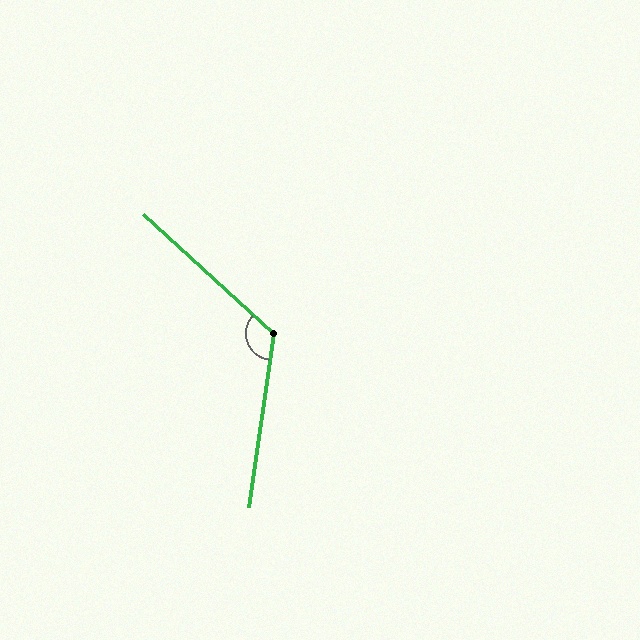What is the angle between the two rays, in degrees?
Approximately 125 degrees.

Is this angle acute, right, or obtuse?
It is obtuse.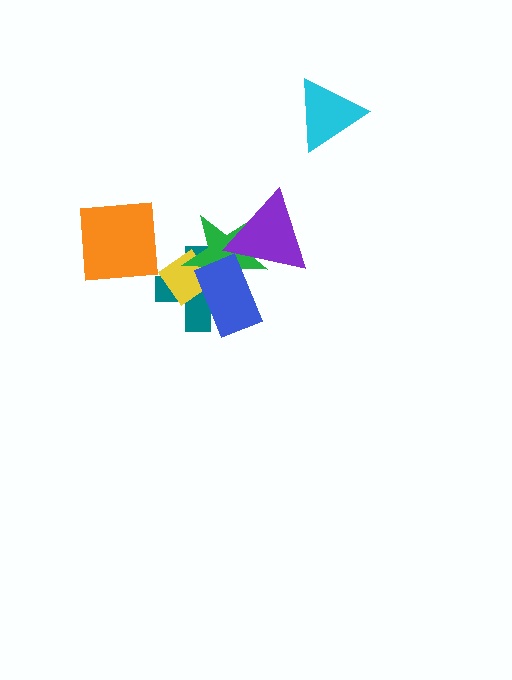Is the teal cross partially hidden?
Yes, it is partially covered by another shape.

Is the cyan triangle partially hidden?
No, no other shape covers it.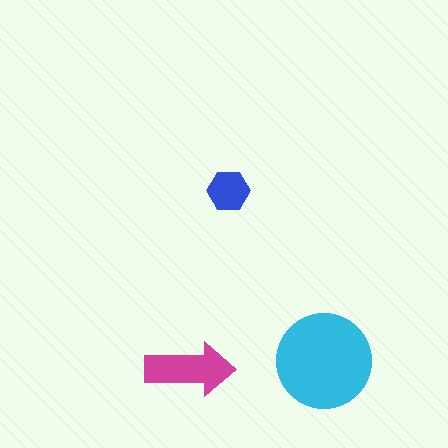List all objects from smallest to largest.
The blue hexagon, the magenta arrow, the cyan circle.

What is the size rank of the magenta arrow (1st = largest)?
2nd.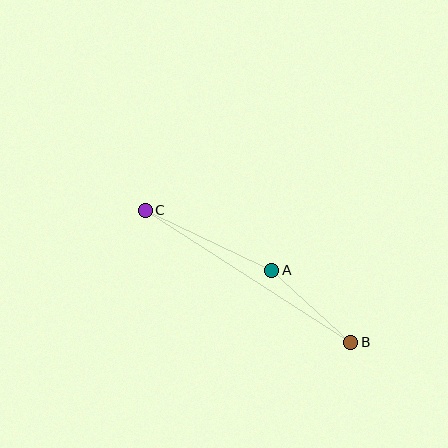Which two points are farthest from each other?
Points B and C are farthest from each other.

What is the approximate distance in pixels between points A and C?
The distance between A and C is approximately 140 pixels.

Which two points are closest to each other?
Points A and B are closest to each other.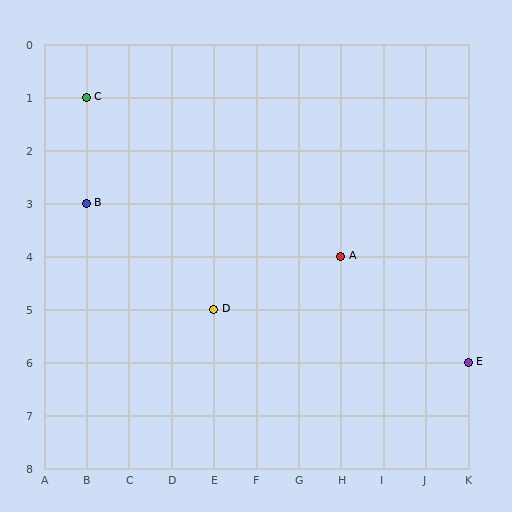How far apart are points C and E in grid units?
Points C and E are 9 columns and 5 rows apart (about 10.3 grid units diagonally).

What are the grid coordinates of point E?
Point E is at grid coordinates (K, 6).